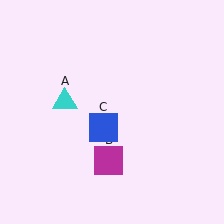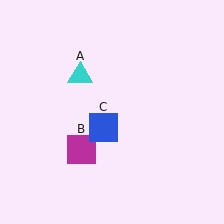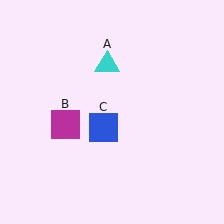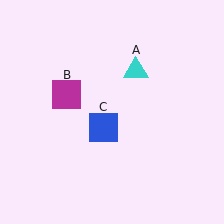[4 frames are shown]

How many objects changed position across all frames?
2 objects changed position: cyan triangle (object A), magenta square (object B).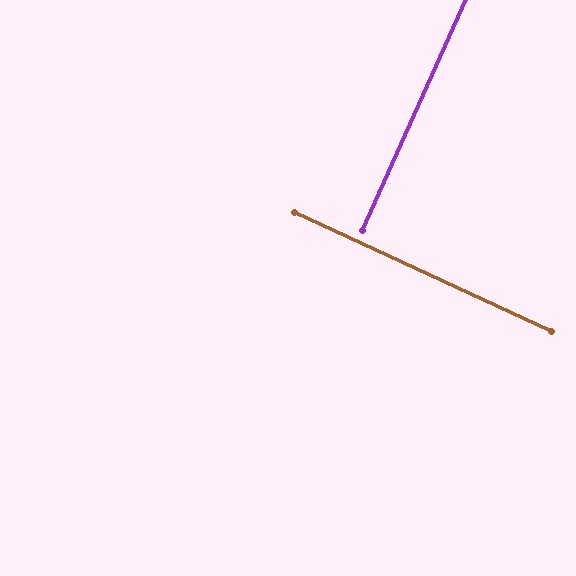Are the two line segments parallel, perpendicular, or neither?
Perpendicular — they meet at approximately 89°.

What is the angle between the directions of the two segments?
Approximately 89 degrees.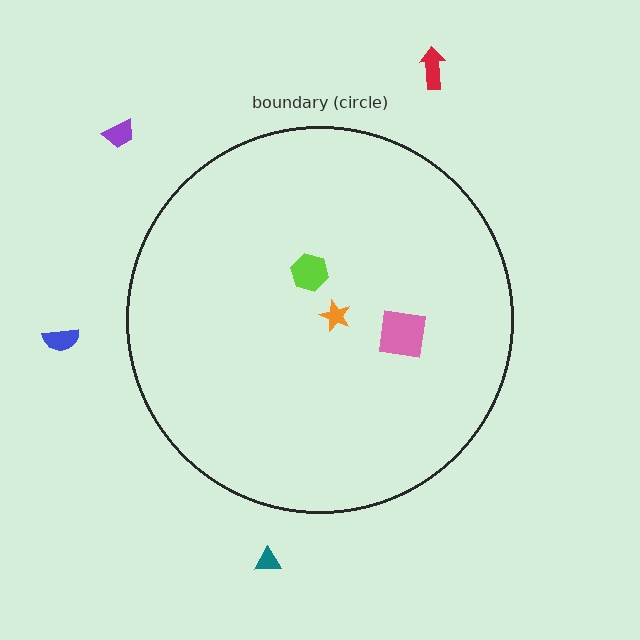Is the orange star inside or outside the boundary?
Inside.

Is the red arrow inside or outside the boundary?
Outside.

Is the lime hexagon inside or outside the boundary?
Inside.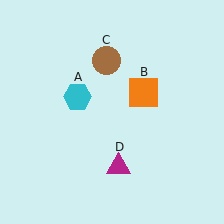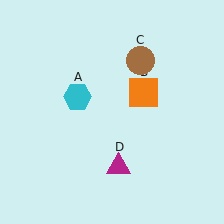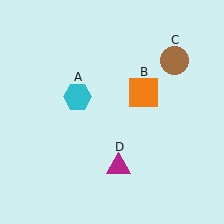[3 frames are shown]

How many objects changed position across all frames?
1 object changed position: brown circle (object C).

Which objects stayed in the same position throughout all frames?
Cyan hexagon (object A) and orange square (object B) and magenta triangle (object D) remained stationary.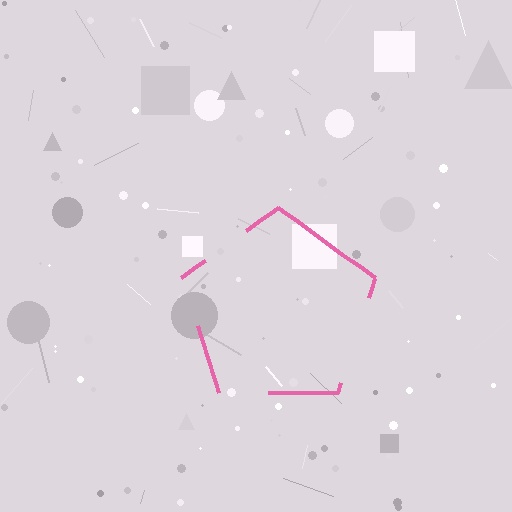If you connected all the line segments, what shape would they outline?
They would outline a pentagon.